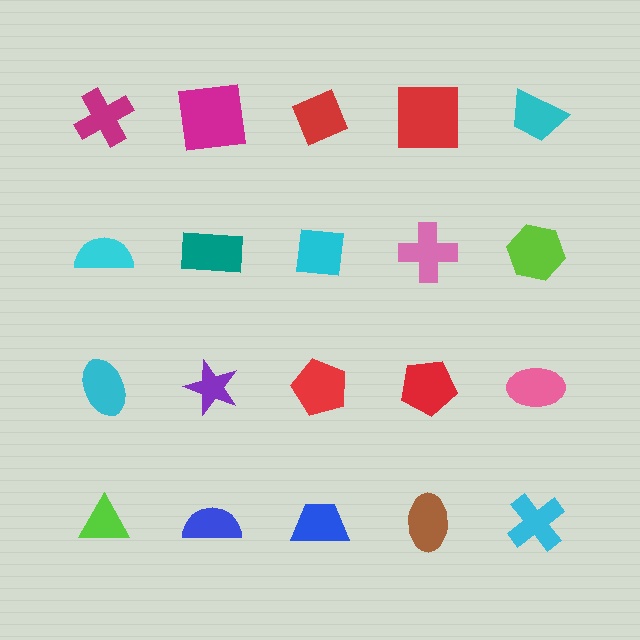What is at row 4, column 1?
A lime triangle.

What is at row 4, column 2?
A blue semicircle.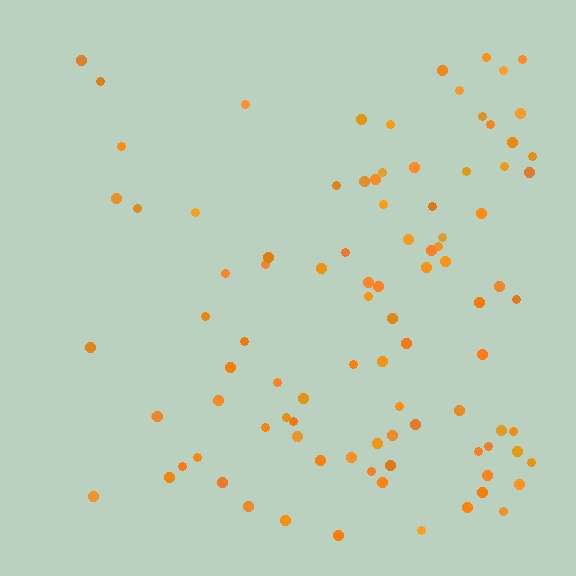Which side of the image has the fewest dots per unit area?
The left.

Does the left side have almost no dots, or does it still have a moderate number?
Still a moderate number, just noticeably fewer than the right.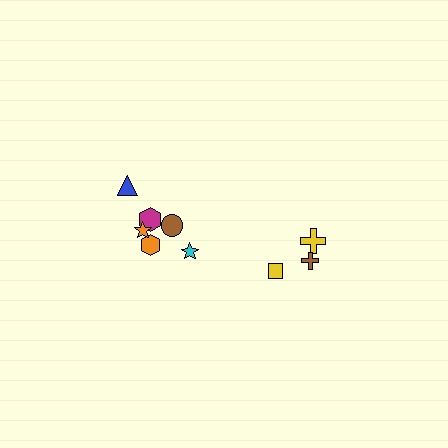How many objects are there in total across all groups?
There are 9 objects.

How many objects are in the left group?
There are 6 objects.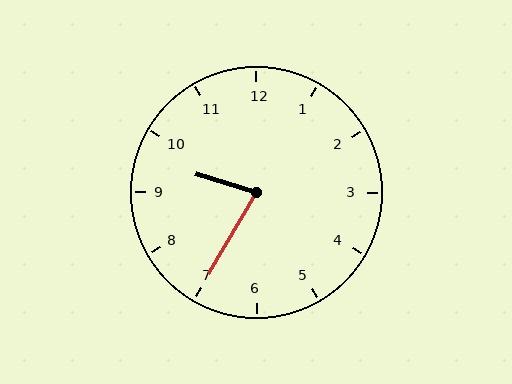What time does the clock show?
9:35.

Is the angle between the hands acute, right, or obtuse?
It is acute.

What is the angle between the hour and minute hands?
Approximately 78 degrees.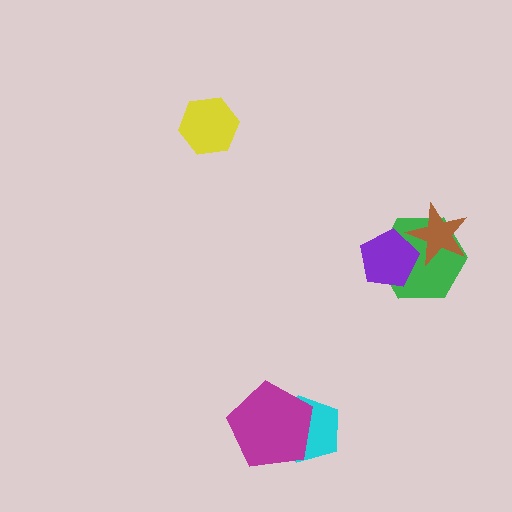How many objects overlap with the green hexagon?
2 objects overlap with the green hexagon.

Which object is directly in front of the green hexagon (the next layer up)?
The brown star is directly in front of the green hexagon.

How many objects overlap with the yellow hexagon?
0 objects overlap with the yellow hexagon.